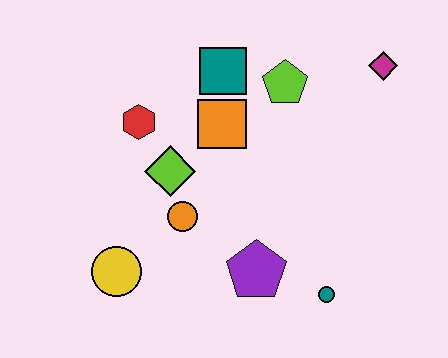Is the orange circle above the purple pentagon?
Yes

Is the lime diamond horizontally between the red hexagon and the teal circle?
Yes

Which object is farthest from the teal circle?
The red hexagon is farthest from the teal circle.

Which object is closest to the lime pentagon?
The teal square is closest to the lime pentagon.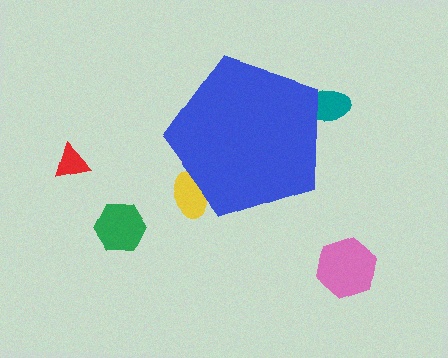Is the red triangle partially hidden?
No, the red triangle is fully visible.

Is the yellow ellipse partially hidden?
Yes, the yellow ellipse is partially hidden behind the blue pentagon.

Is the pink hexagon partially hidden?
No, the pink hexagon is fully visible.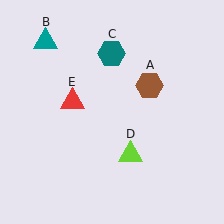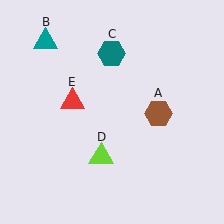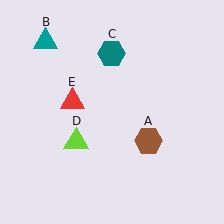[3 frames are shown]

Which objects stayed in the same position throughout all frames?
Teal triangle (object B) and teal hexagon (object C) and red triangle (object E) remained stationary.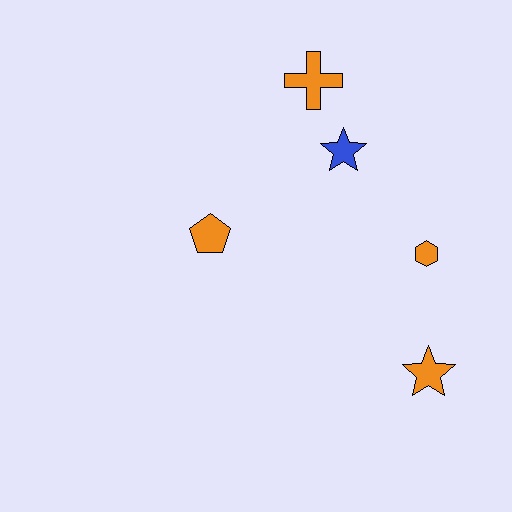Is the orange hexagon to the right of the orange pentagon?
Yes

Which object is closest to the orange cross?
The blue star is closest to the orange cross.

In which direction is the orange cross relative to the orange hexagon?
The orange cross is above the orange hexagon.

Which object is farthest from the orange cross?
The orange star is farthest from the orange cross.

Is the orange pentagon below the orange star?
No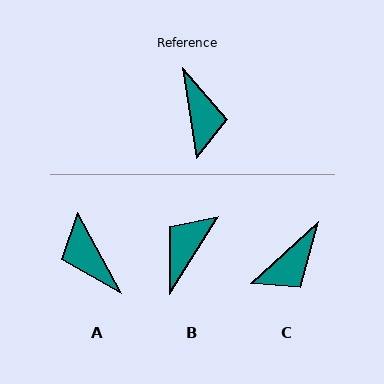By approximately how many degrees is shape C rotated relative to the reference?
Approximately 57 degrees clockwise.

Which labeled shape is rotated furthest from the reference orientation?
A, about 161 degrees away.